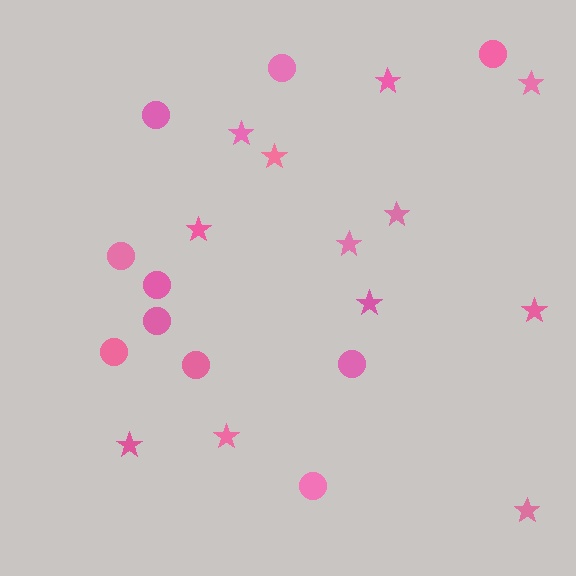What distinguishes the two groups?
There are 2 groups: one group of stars (12) and one group of circles (10).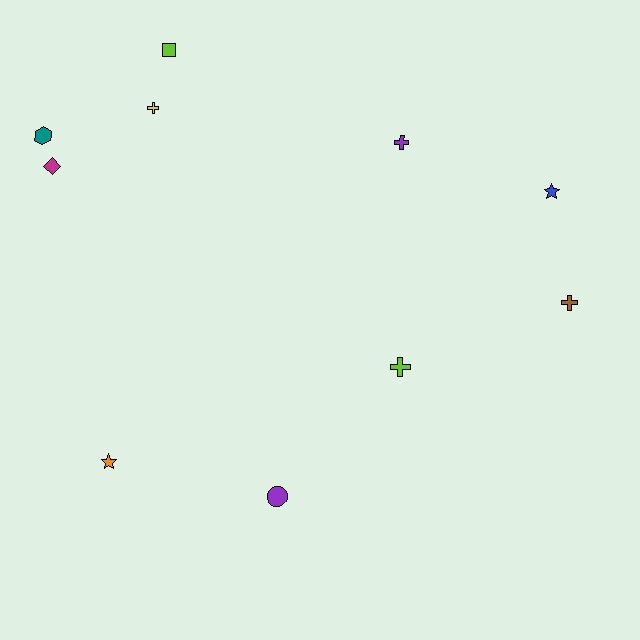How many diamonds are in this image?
There is 1 diamond.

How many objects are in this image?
There are 10 objects.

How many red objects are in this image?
There are no red objects.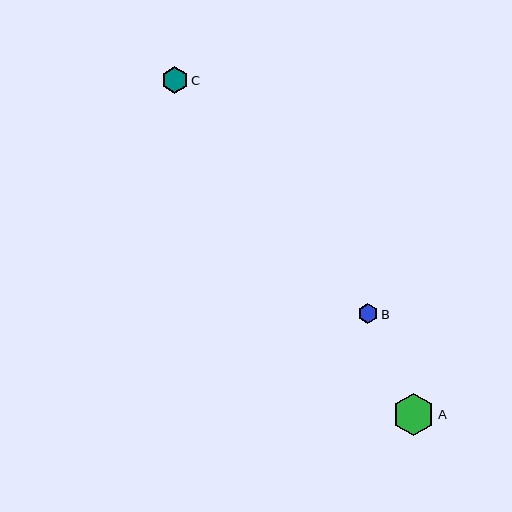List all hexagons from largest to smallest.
From largest to smallest: A, C, B.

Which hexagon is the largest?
Hexagon A is the largest with a size of approximately 42 pixels.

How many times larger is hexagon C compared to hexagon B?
Hexagon C is approximately 1.3 times the size of hexagon B.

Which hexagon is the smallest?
Hexagon B is the smallest with a size of approximately 20 pixels.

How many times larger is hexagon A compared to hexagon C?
Hexagon A is approximately 1.6 times the size of hexagon C.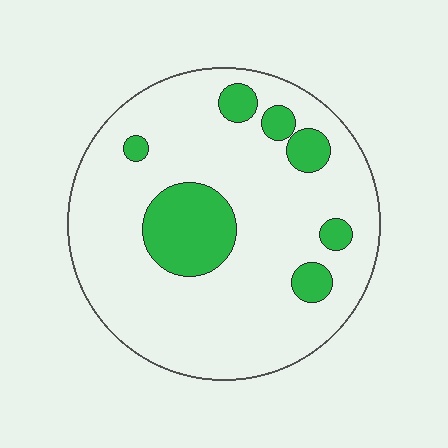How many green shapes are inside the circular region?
7.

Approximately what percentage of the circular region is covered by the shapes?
Approximately 20%.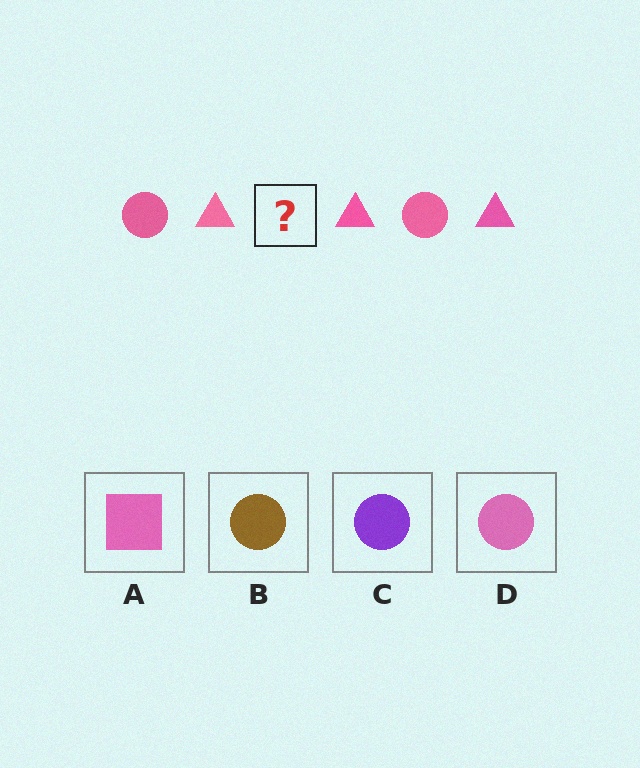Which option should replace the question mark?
Option D.